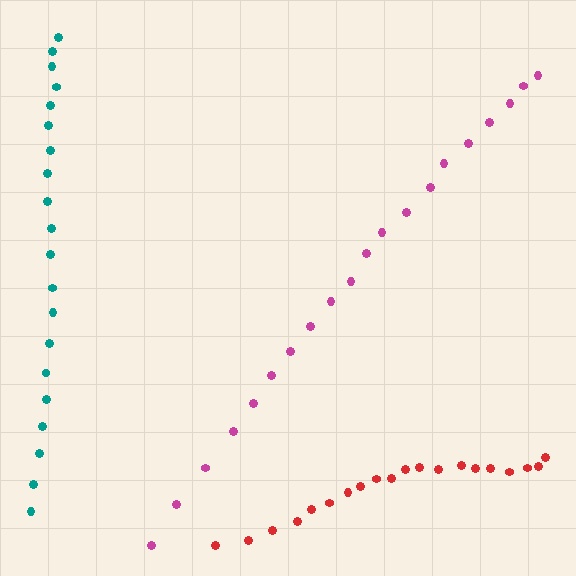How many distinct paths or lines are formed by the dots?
There are 3 distinct paths.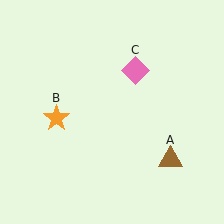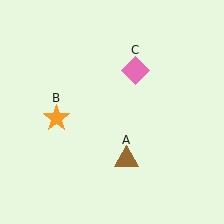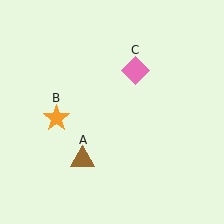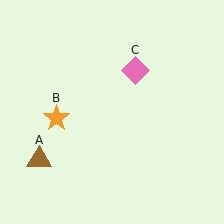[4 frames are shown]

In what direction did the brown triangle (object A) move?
The brown triangle (object A) moved left.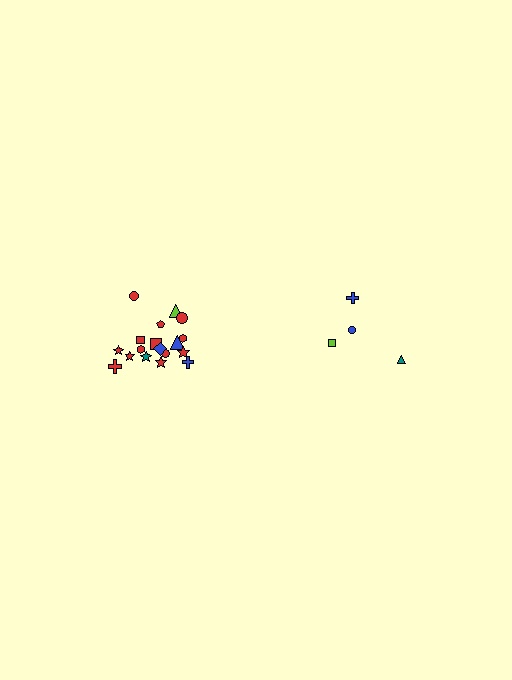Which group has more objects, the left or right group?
The left group.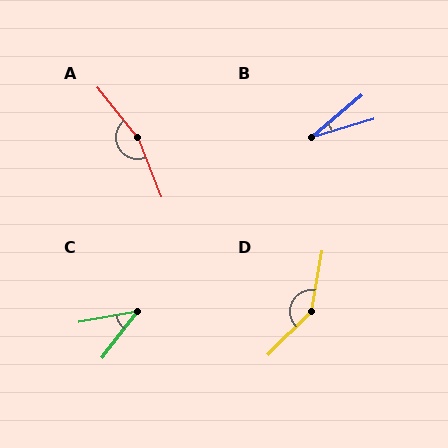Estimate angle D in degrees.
Approximately 145 degrees.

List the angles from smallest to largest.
B (24°), C (42°), D (145°), A (163°).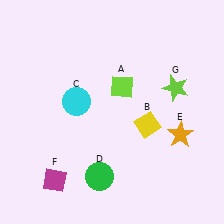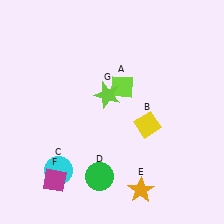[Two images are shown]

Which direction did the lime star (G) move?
The lime star (G) moved left.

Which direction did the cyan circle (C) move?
The cyan circle (C) moved down.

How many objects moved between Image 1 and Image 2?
3 objects moved between the two images.